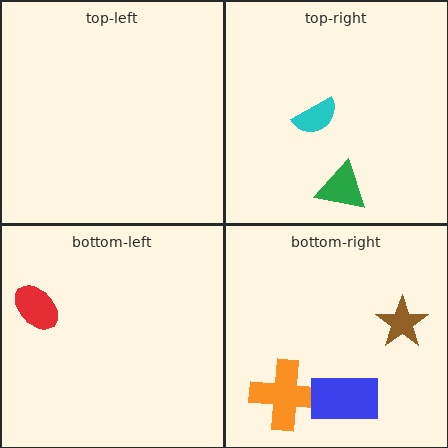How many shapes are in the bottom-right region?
3.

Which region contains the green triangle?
The top-right region.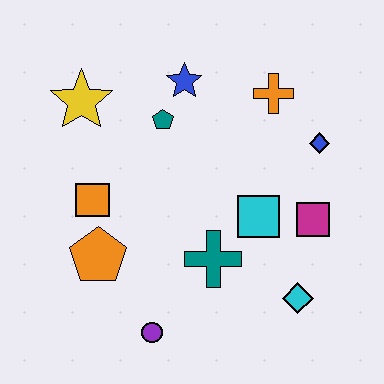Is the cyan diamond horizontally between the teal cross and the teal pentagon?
No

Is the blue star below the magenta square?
No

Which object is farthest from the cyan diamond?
The yellow star is farthest from the cyan diamond.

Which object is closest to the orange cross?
The blue diamond is closest to the orange cross.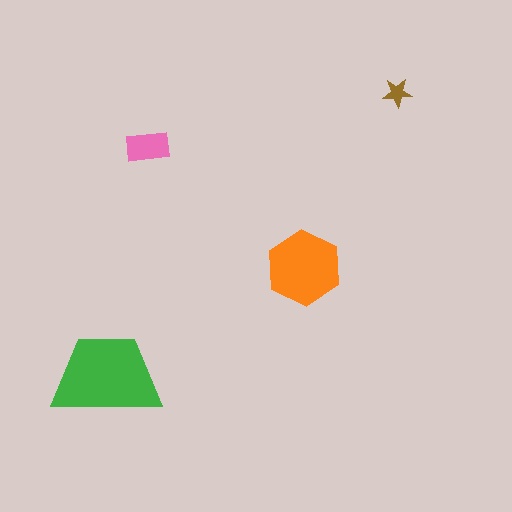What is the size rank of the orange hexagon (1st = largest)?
2nd.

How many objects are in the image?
There are 4 objects in the image.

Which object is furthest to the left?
The green trapezoid is leftmost.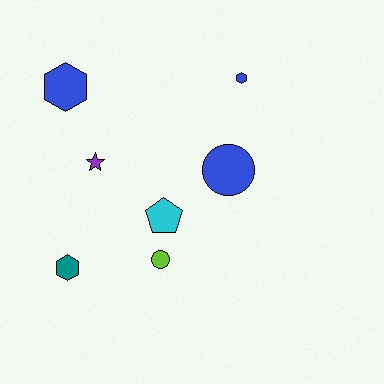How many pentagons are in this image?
There is 1 pentagon.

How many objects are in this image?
There are 7 objects.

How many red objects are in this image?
There are no red objects.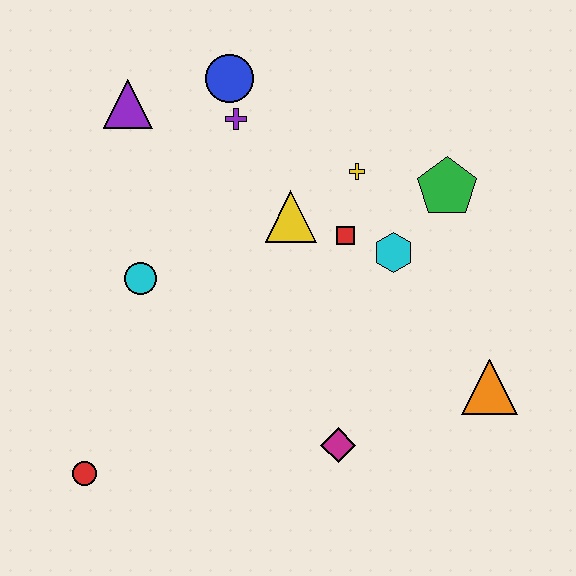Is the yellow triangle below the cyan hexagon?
No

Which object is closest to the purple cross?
The blue circle is closest to the purple cross.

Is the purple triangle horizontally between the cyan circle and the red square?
No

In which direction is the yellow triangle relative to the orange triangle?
The yellow triangle is to the left of the orange triangle.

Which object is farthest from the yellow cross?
The red circle is farthest from the yellow cross.